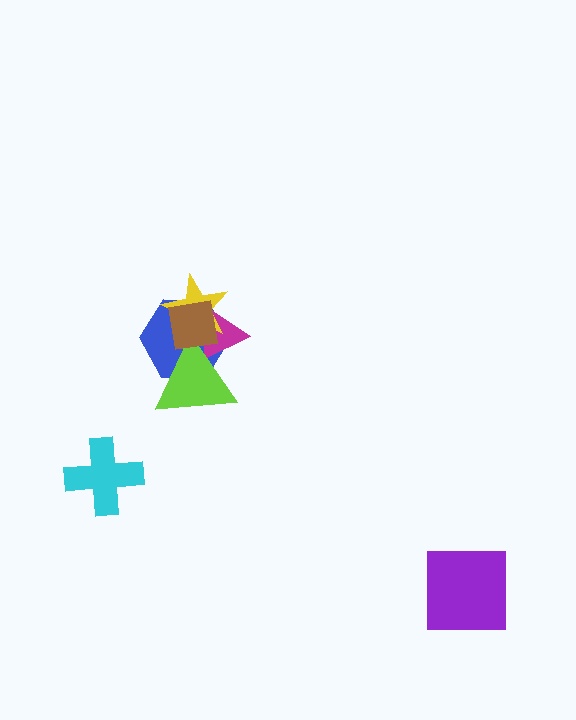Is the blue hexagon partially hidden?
Yes, it is partially covered by another shape.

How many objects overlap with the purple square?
0 objects overlap with the purple square.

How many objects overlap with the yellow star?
4 objects overlap with the yellow star.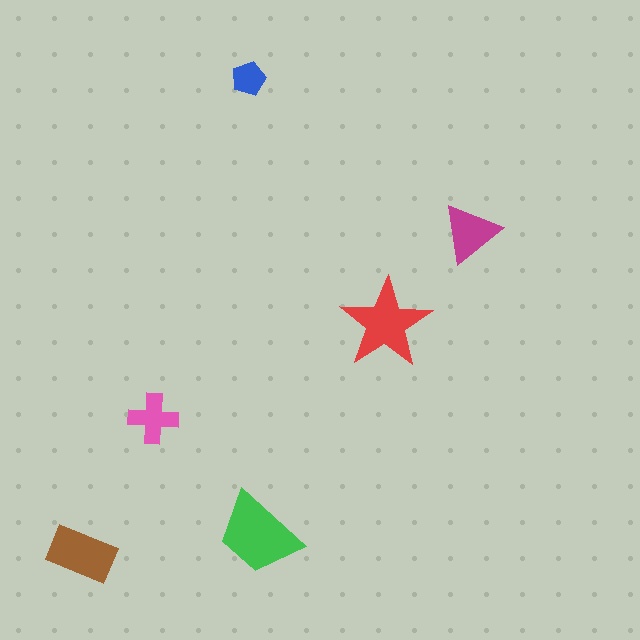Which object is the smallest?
The blue pentagon.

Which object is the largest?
The green trapezoid.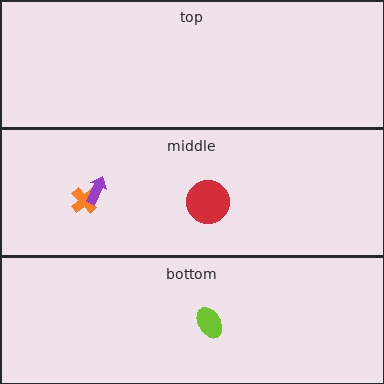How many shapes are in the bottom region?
1.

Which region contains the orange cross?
The middle region.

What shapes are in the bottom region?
The lime ellipse.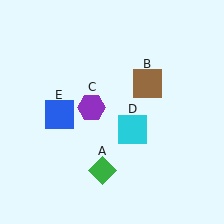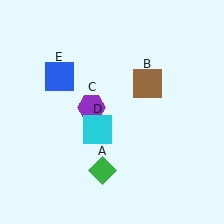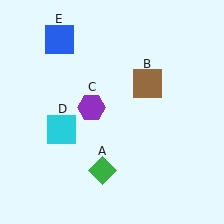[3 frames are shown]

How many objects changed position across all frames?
2 objects changed position: cyan square (object D), blue square (object E).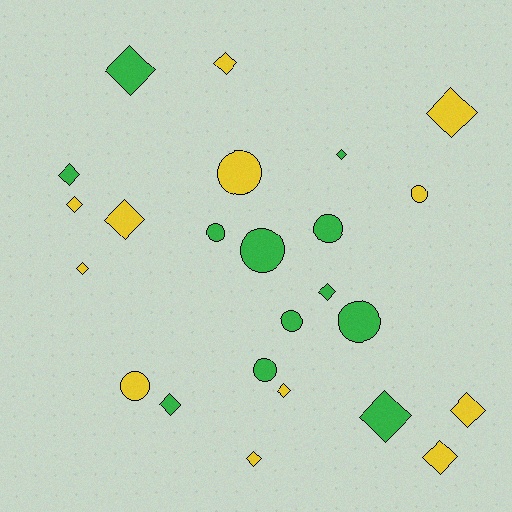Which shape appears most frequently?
Diamond, with 15 objects.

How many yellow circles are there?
There are 3 yellow circles.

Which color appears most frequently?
Yellow, with 12 objects.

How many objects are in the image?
There are 24 objects.